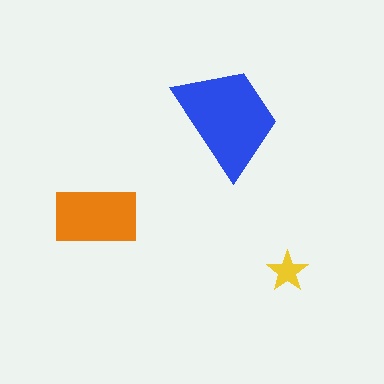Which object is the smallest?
The yellow star.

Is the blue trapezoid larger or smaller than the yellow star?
Larger.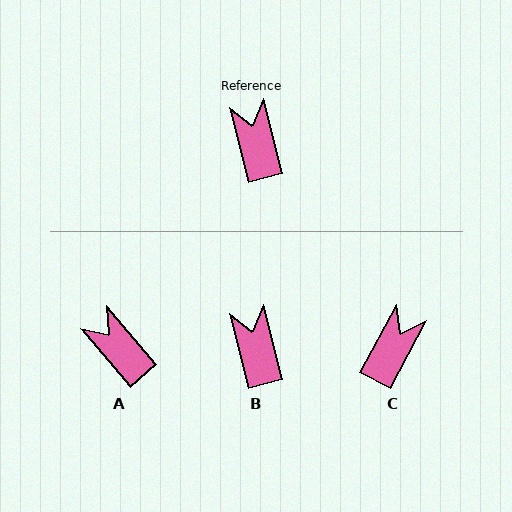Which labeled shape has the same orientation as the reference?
B.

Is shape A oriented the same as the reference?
No, it is off by about 26 degrees.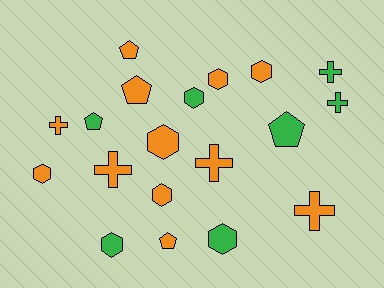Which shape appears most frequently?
Hexagon, with 8 objects.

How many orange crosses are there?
There are 4 orange crosses.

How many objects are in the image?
There are 19 objects.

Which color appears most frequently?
Orange, with 12 objects.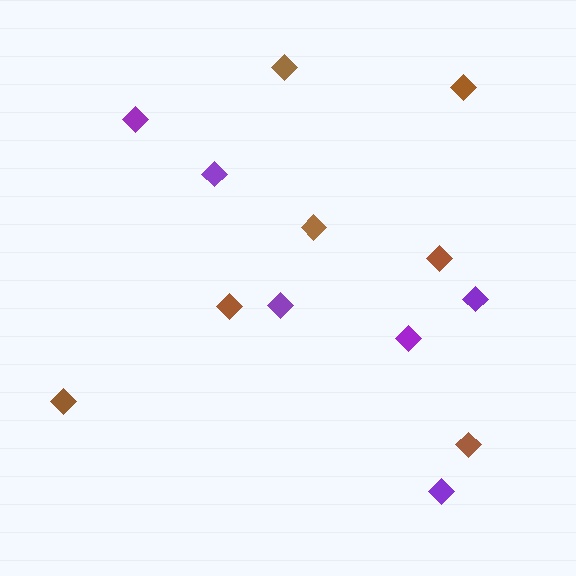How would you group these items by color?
There are 2 groups: one group of purple diamonds (6) and one group of brown diamonds (7).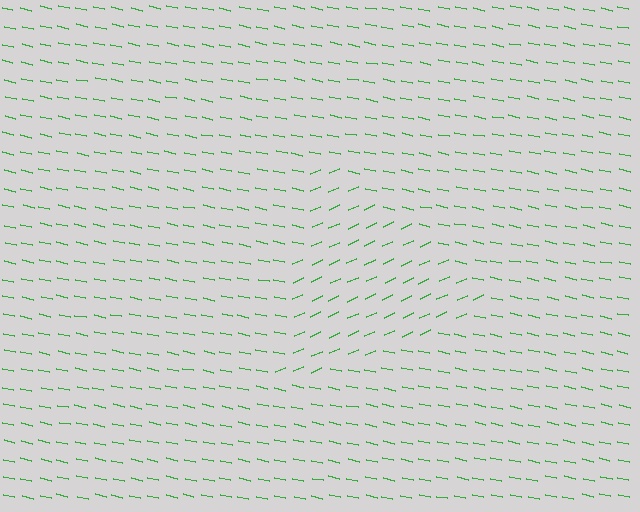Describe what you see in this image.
The image is filled with small green line segments. A triangle region in the image has lines oriented differently from the surrounding lines, creating a visible texture boundary.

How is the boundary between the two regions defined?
The boundary is defined purely by a change in line orientation (approximately 36 degrees difference). All lines are the same color and thickness.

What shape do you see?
I see a triangle.